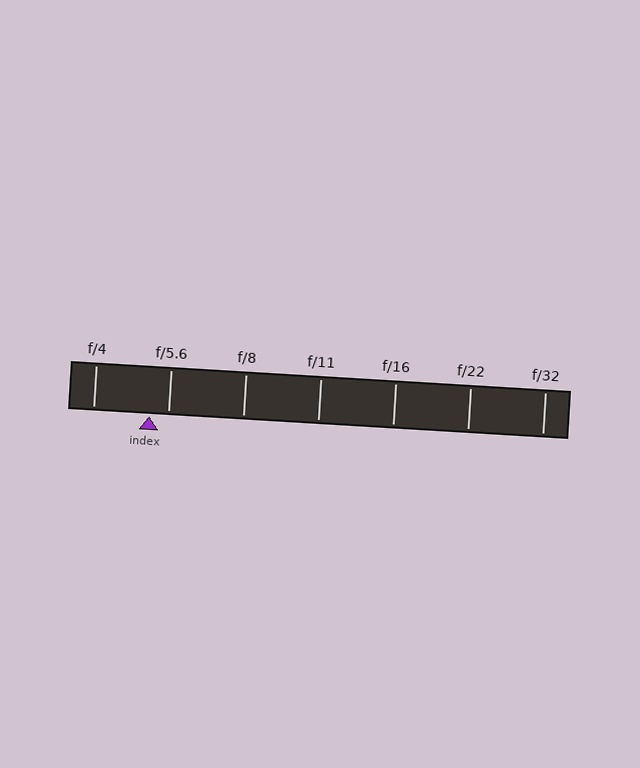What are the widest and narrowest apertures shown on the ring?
The widest aperture shown is f/4 and the narrowest is f/32.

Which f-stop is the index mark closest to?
The index mark is closest to f/5.6.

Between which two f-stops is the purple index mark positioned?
The index mark is between f/4 and f/5.6.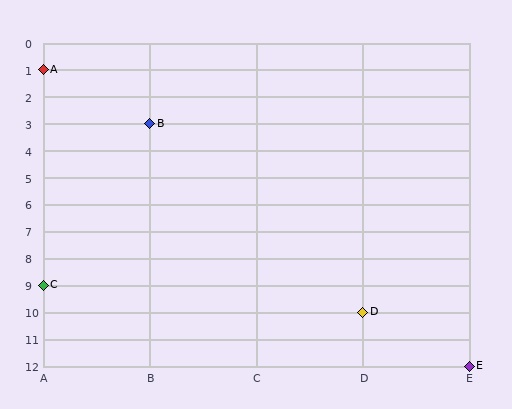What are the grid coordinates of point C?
Point C is at grid coordinates (A, 9).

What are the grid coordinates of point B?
Point B is at grid coordinates (B, 3).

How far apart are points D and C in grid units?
Points D and C are 3 columns and 1 row apart (about 3.2 grid units diagonally).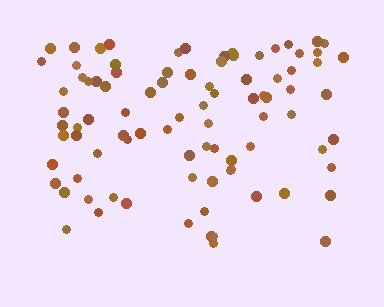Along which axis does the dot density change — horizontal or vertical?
Vertical.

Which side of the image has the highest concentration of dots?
The top.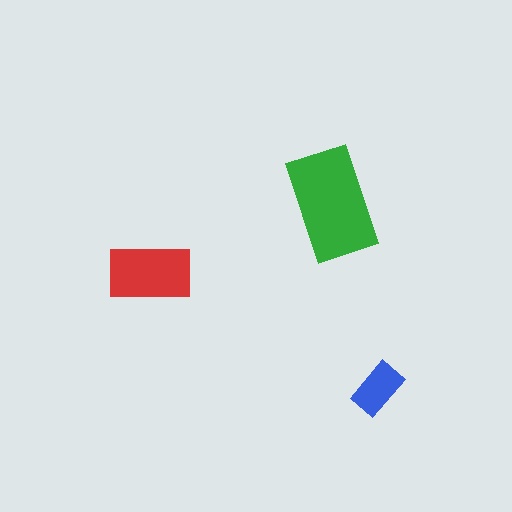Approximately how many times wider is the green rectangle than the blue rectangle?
About 2 times wider.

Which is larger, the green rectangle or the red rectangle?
The green one.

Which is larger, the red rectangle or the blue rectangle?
The red one.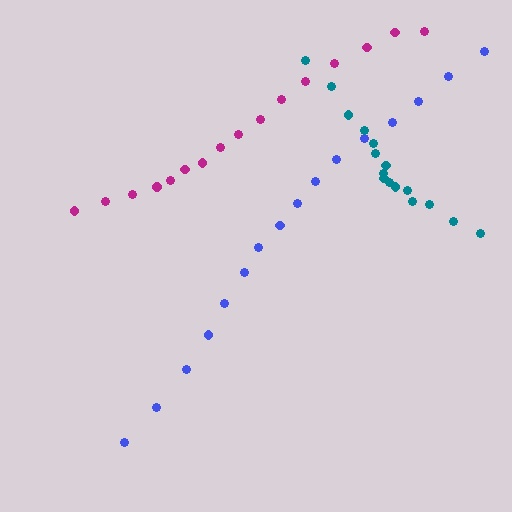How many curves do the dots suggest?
There are 3 distinct paths.